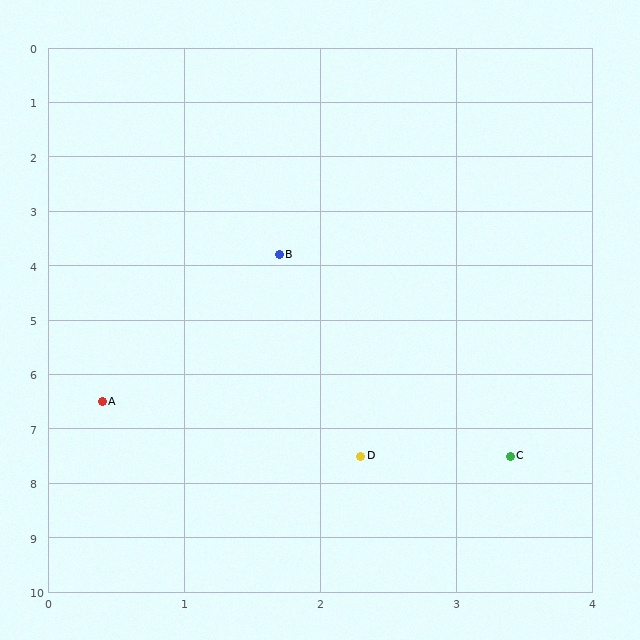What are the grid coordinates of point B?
Point B is at approximately (1.7, 3.8).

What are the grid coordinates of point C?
Point C is at approximately (3.4, 7.5).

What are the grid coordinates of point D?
Point D is at approximately (2.3, 7.5).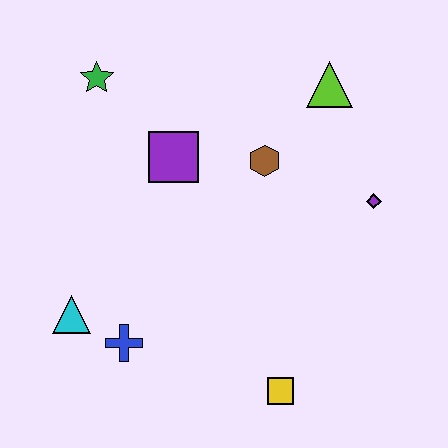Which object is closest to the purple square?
The brown hexagon is closest to the purple square.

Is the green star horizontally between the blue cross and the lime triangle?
No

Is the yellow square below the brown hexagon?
Yes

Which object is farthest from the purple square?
The yellow square is farthest from the purple square.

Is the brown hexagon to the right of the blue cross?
Yes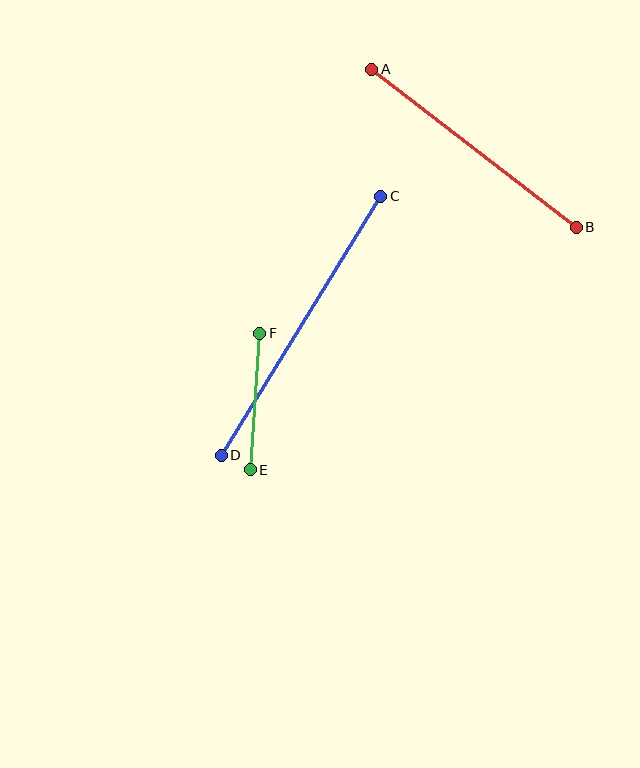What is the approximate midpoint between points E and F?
The midpoint is at approximately (255, 402) pixels.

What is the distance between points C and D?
The distance is approximately 304 pixels.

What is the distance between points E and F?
The distance is approximately 137 pixels.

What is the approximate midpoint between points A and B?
The midpoint is at approximately (474, 148) pixels.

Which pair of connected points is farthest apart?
Points C and D are farthest apart.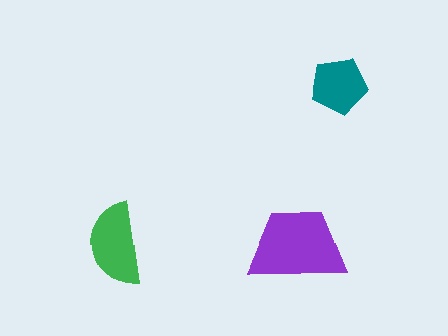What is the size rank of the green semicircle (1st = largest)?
2nd.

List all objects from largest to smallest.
The purple trapezoid, the green semicircle, the teal pentagon.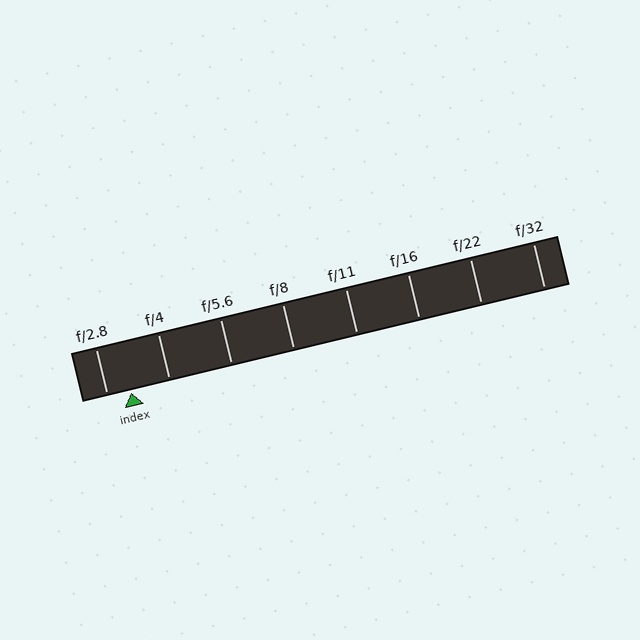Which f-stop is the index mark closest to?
The index mark is closest to f/2.8.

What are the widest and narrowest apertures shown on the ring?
The widest aperture shown is f/2.8 and the narrowest is f/32.